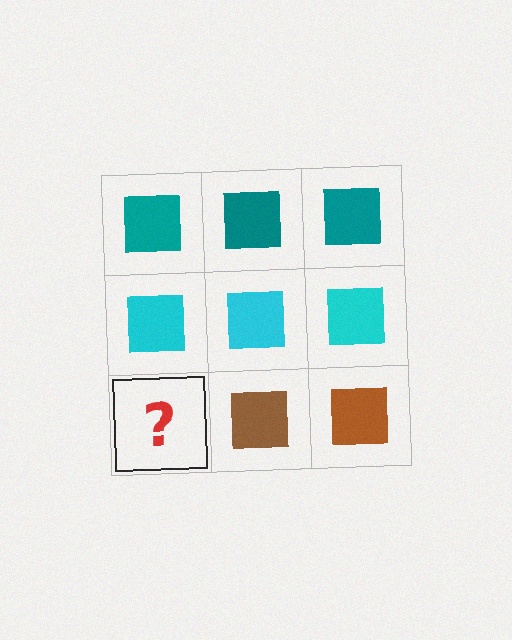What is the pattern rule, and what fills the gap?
The rule is that each row has a consistent color. The gap should be filled with a brown square.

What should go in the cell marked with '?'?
The missing cell should contain a brown square.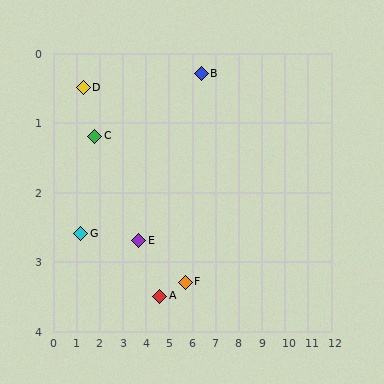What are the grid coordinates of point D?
Point D is at approximately (1.3, 0.5).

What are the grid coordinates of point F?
Point F is at approximately (5.7, 3.3).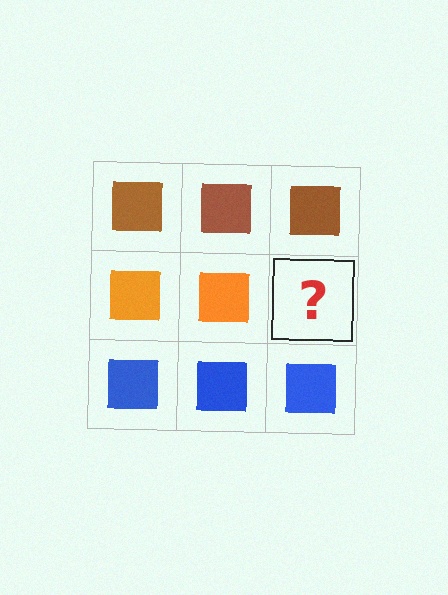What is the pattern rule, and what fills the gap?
The rule is that each row has a consistent color. The gap should be filled with an orange square.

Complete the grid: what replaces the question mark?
The question mark should be replaced with an orange square.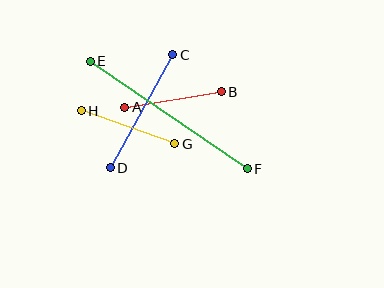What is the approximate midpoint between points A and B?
The midpoint is at approximately (173, 100) pixels.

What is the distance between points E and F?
The distance is approximately 190 pixels.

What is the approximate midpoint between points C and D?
The midpoint is at approximately (141, 111) pixels.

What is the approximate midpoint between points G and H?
The midpoint is at approximately (128, 127) pixels.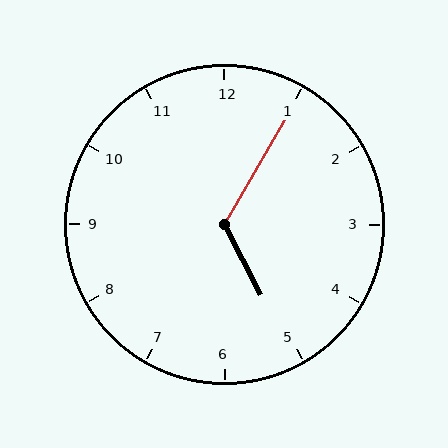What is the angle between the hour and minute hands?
Approximately 122 degrees.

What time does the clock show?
5:05.